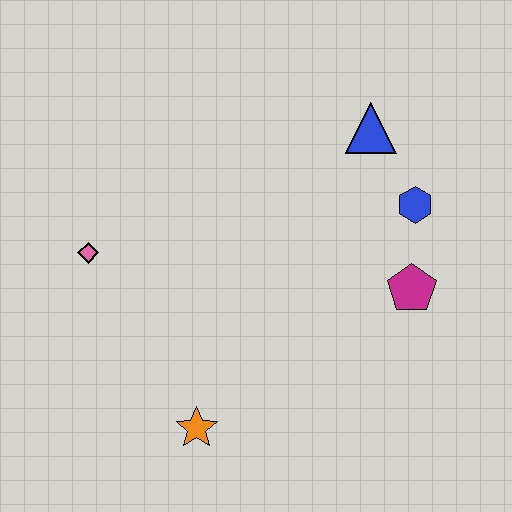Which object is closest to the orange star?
The pink diamond is closest to the orange star.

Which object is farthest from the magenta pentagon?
The pink diamond is farthest from the magenta pentagon.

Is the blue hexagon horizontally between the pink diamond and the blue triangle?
No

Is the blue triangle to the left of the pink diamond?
No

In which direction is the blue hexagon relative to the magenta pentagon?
The blue hexagon is above the magenta pentagon.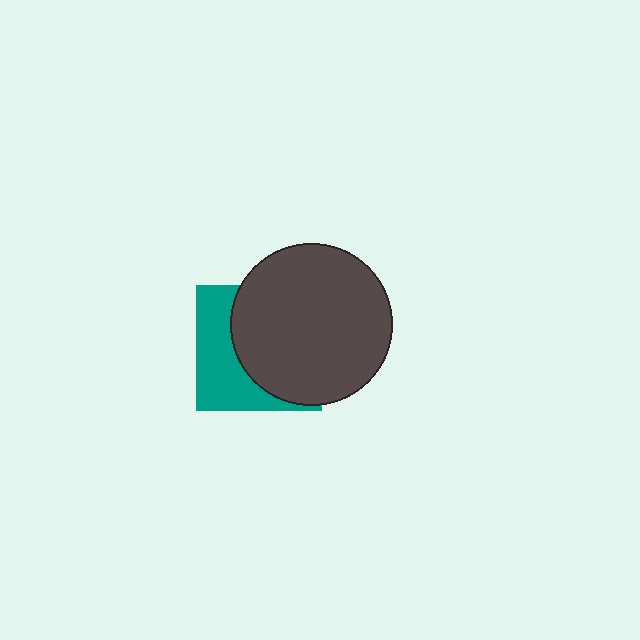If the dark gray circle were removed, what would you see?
You would see the complete teal square.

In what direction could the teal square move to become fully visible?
The teal square could move left. That would shift it out from behind the dark gray circle entirely.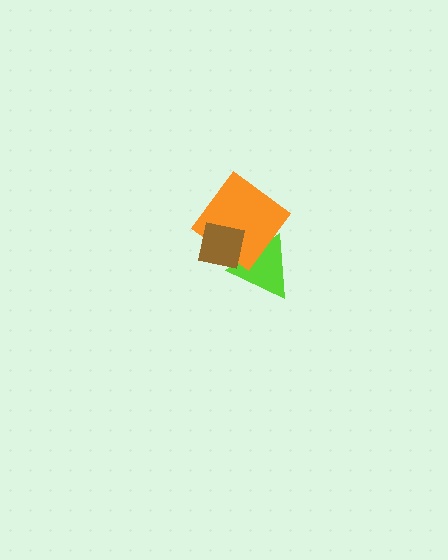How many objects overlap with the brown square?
2 objects overlap with the brown square.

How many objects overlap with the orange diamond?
2 objects overlap with the orange diamond.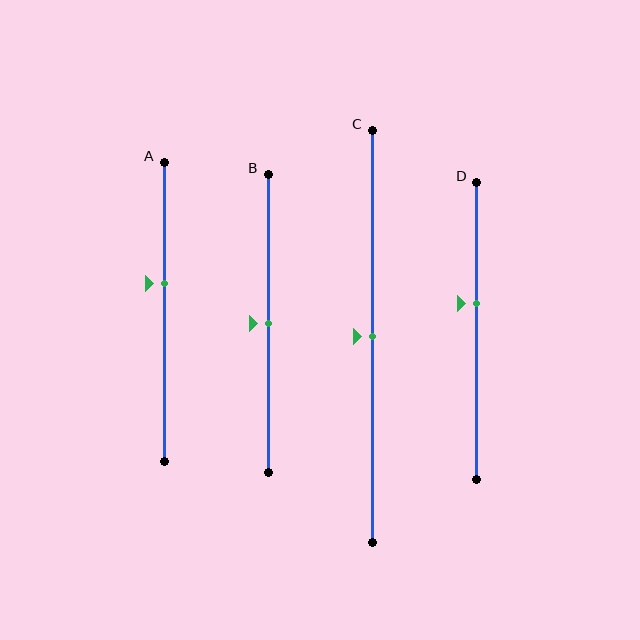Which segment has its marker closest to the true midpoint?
Segment B has its marker closest to the true midpoint.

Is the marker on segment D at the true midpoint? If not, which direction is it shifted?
No, the marker on segment D is shifted upward by about 9% of the segment length.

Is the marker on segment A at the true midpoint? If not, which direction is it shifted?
No, the marker on segment A is shifted upward by about 10% of the segment length.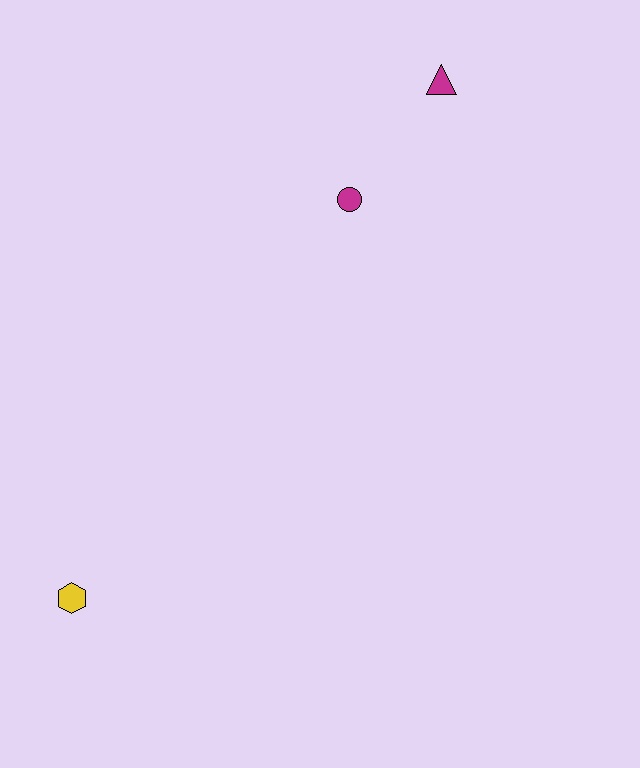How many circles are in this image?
There is 1 circle.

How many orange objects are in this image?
There are no orange objects.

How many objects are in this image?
There are 3 objects.